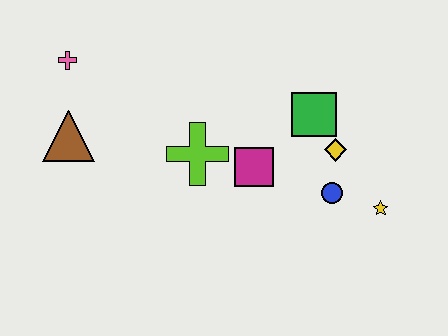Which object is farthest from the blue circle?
The pink cross is farthest from the blue circle.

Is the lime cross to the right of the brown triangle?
Yes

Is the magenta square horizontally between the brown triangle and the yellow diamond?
Yes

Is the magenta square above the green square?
No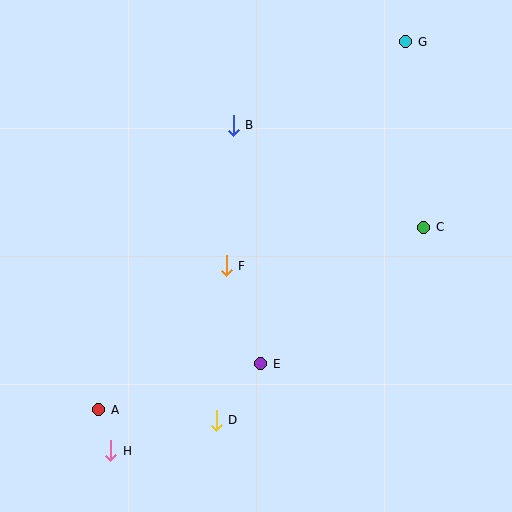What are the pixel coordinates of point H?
Point H is at (111, 451).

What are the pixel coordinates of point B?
Point B is at (233, 125).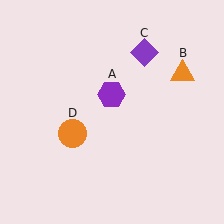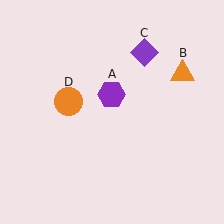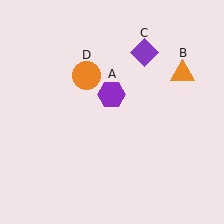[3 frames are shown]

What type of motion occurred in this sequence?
The orange circle (object D) rotated clockwise around the center of the scene.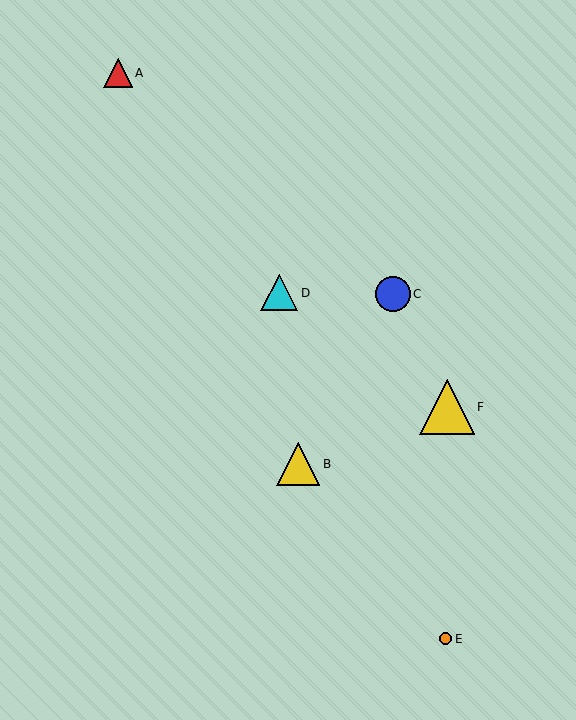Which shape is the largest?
The yellow triangle (labeled F) is the largest.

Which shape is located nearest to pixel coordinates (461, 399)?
The yellow triangle (labeled F) at (447, 407) is nearest to that location.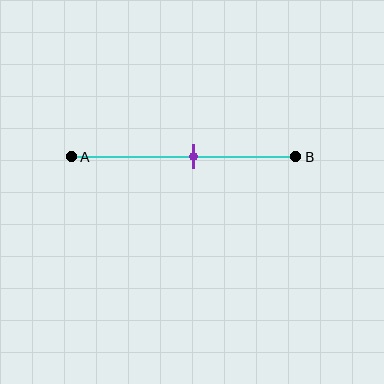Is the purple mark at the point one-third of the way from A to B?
No, the mark is at about 55% from A, not at the 33% one-third point.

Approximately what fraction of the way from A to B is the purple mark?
The purple mark is approximately 55% of the way from A to B.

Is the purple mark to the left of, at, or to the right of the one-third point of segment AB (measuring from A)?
The purple mark is to the right of the one-third point of segment AB.